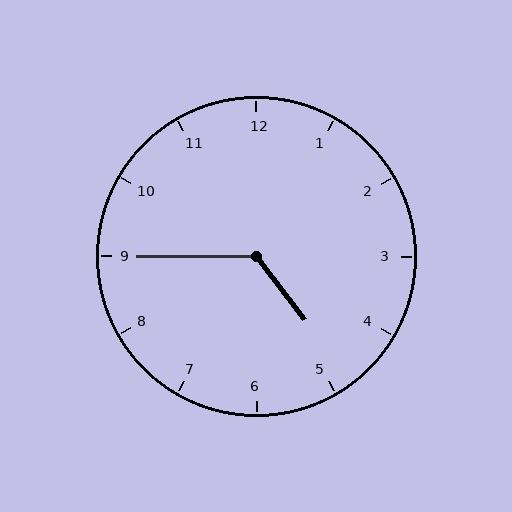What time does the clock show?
4:45.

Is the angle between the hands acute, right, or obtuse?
It is obtuse.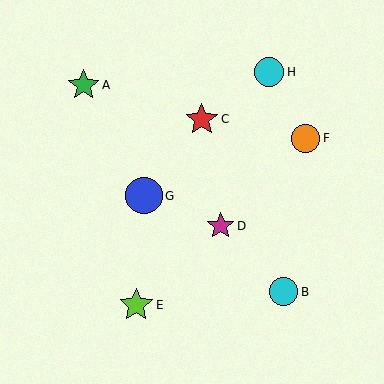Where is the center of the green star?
The center of the green star is at (84, 85).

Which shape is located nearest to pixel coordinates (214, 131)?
The red star (labeled C) at (202, 119) is nearest to that location.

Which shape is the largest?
The blue circle (labeled G) is the largest.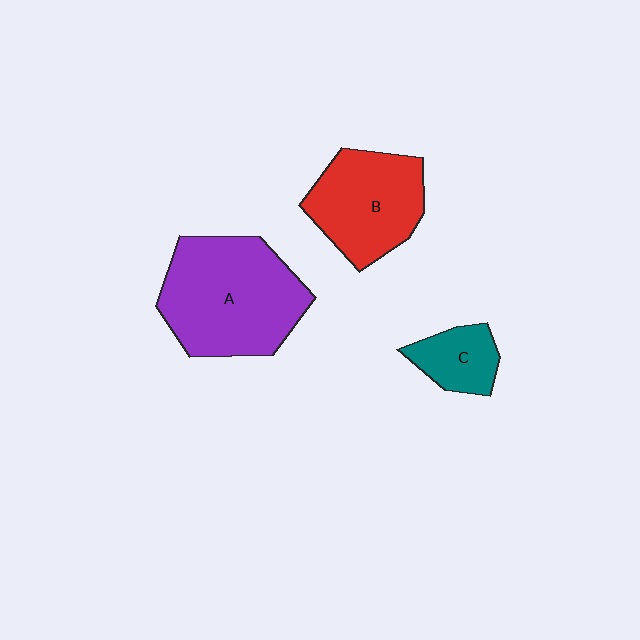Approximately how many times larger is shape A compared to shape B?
Approximately 1.4 times.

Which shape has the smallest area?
Shape C (teal).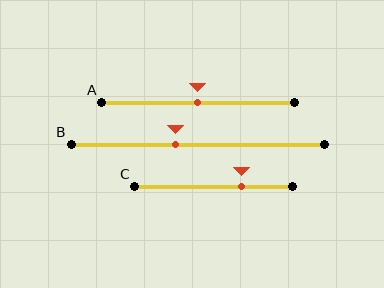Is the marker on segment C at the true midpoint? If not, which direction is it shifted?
No, the marker on segment C is shifted to the right by about 18% of the segment length.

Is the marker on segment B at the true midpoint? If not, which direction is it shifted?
No, the marker on segment B is shifted to the left by about 9% of the segment length.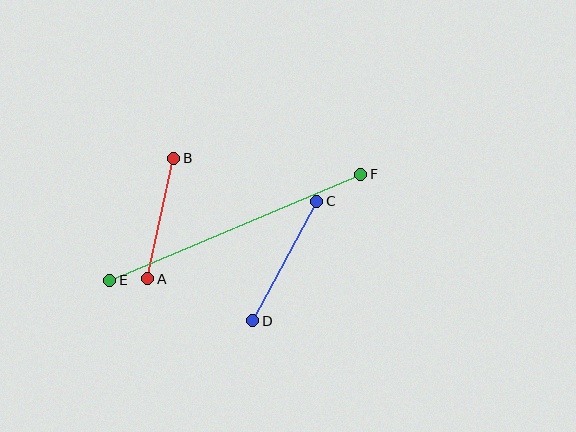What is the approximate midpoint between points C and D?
The midpoint is at approximately (285, 261) pixels.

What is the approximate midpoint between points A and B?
The midpoint is at approximately (161, 218) pixels.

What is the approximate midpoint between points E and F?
The midpoint is at approximately (235, 227) pixels.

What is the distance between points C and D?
The distance is approximately 136 pixels.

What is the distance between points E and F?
The distance is approximately 272 pixels.